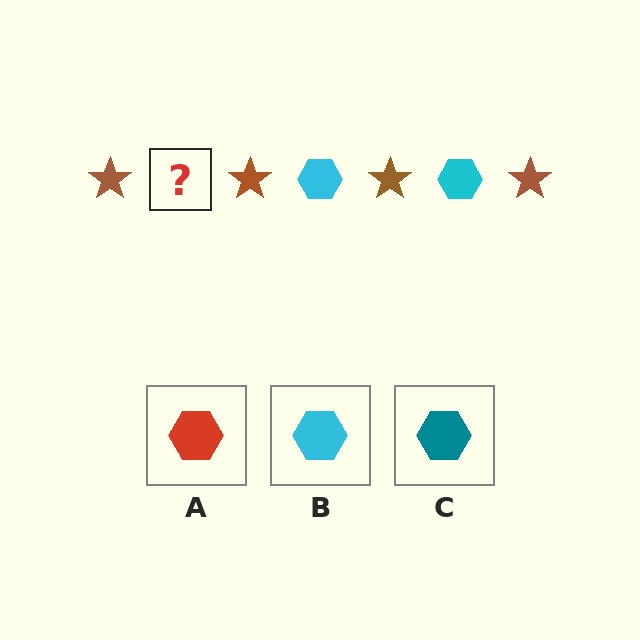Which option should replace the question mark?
Option B.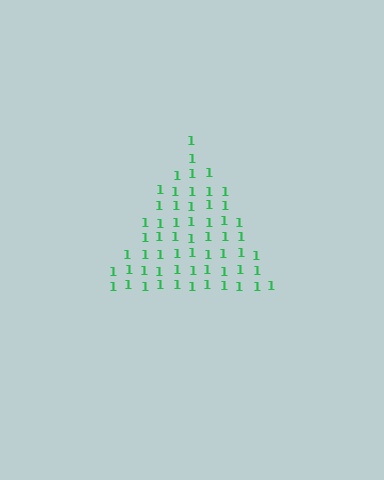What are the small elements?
The small elements are digit 1's.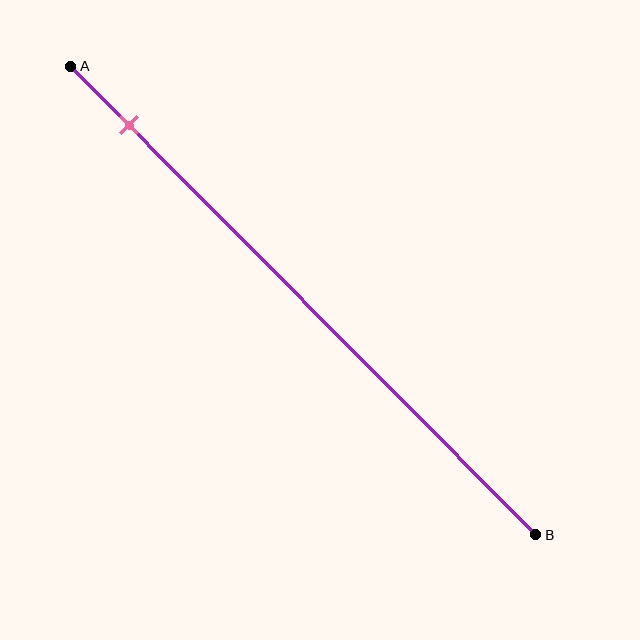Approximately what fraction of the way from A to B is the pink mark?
The pink mark is approximately 15% of the way from A to B.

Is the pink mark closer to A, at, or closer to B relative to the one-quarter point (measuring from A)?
The pink mark is closer to point A than the one-quarter point of segment AB.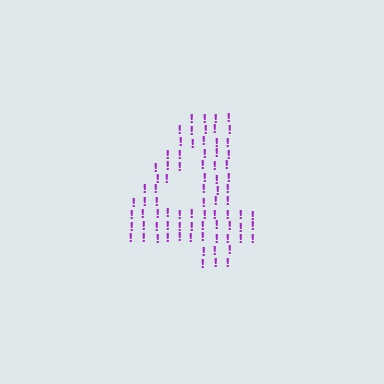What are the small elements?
The small elements are exclamation marks.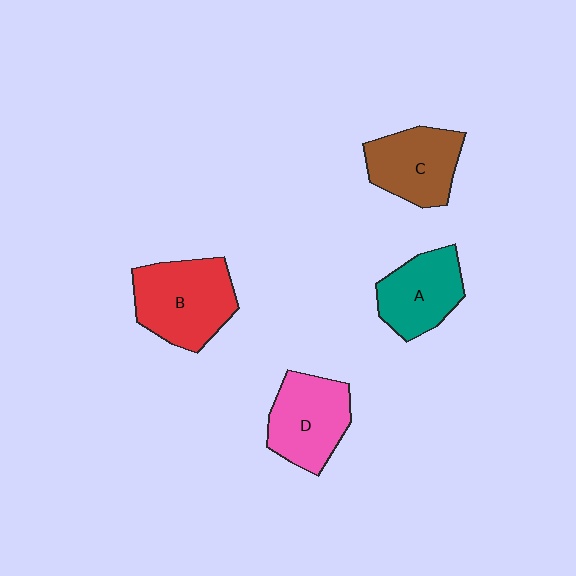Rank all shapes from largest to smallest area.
From largest to smallest: B (red), D (pink), C (brown), A (teal).